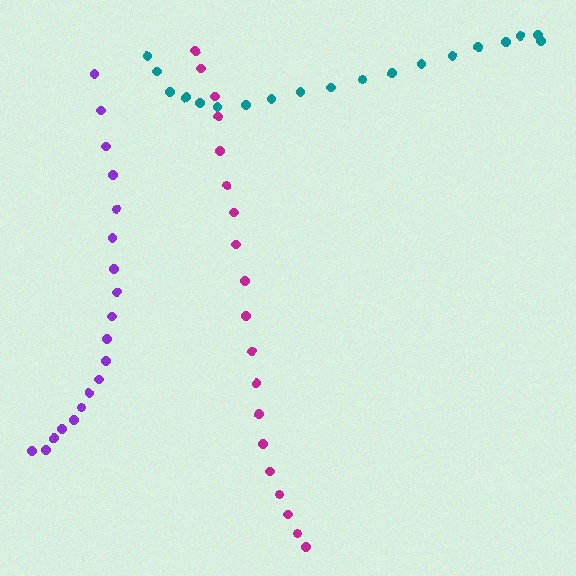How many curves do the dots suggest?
There are 3 distinct paths.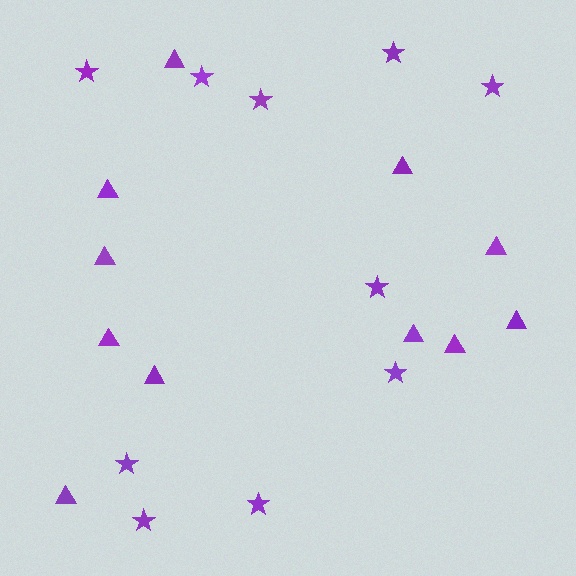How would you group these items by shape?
There are 2 groups: one group of stars (10) and one group of triangles (11).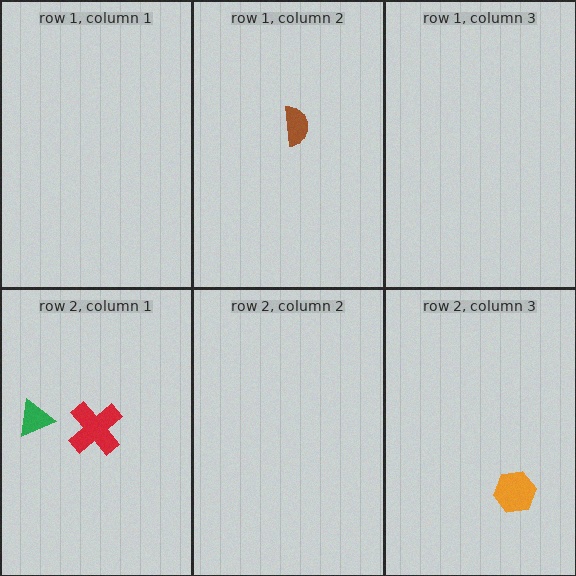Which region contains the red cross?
The row 2, column 1 region.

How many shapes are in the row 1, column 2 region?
1.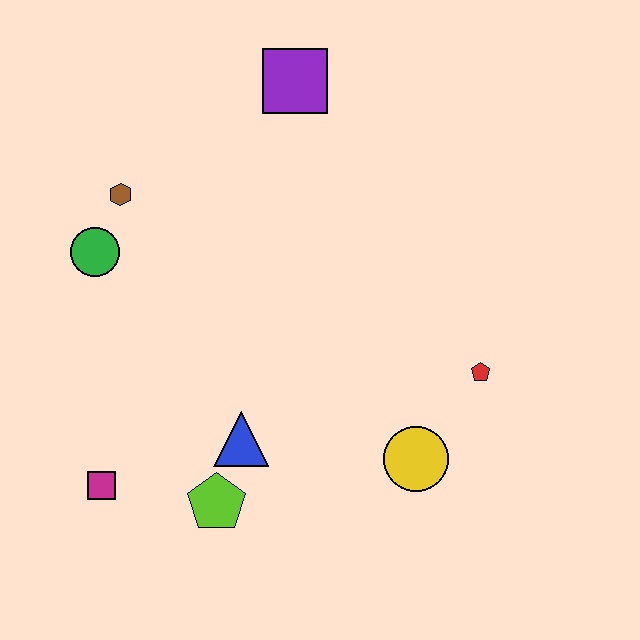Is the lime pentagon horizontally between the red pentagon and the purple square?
No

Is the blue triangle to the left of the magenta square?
No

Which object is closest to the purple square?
The brown hexagon is closest to the purple square.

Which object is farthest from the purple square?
The magenta square is farthest from the purple square.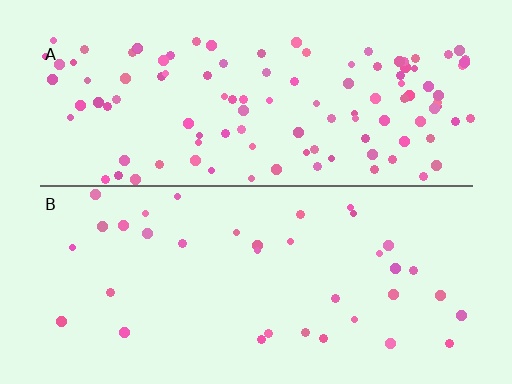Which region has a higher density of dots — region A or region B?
A (the top).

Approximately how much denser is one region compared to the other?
Approximately 3.1× — region A over region B.